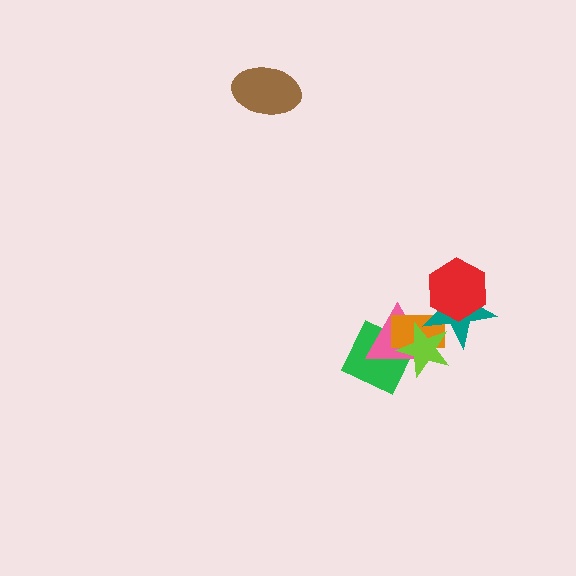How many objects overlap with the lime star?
4 objects overlap with the lime star.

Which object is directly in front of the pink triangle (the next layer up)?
The orange rectangle is directly in front of the pink triangle.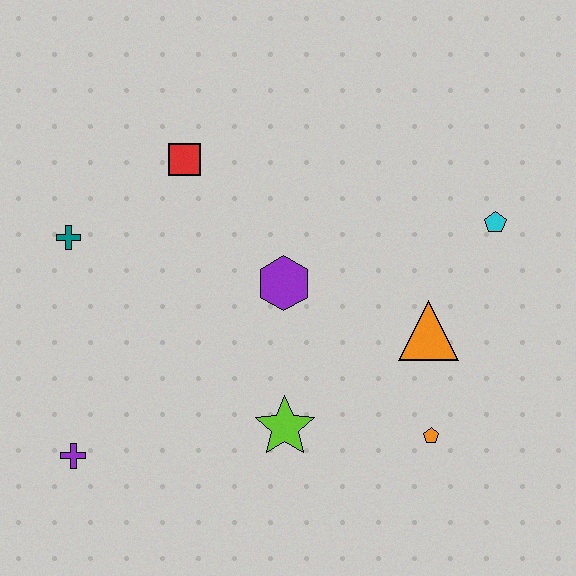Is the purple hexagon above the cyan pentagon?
No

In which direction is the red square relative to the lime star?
The red square is above the lime star.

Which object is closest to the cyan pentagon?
The orange triangle is closest to the cyan pentagon.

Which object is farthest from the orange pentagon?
The teal cross is farthest from the orange pentagon.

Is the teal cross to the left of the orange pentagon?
Yes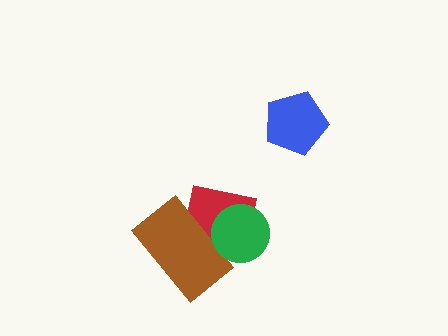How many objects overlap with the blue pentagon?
0 objects overlap with the blue pentagon.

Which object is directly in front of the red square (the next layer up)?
The brown rectangle is directly in front of the red square.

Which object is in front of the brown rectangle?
The green circle is in front of the brown rectangle.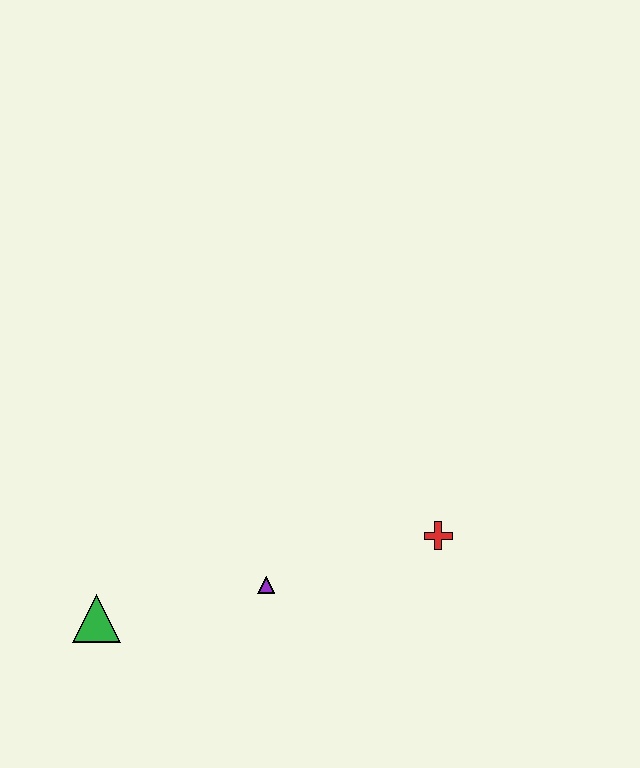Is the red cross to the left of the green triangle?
No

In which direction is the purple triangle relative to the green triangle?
The purple triangle is to the right of the green triangle.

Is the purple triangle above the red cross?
No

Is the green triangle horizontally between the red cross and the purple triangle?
No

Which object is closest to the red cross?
The purple triangle is closest to the red cross.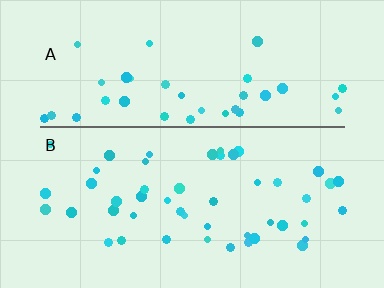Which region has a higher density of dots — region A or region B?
B (the bottom).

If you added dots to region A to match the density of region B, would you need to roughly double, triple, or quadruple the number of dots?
Approximately double.